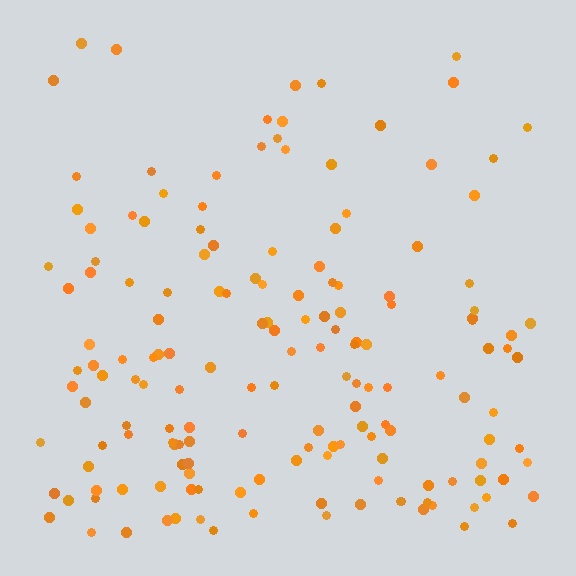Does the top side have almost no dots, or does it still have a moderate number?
Still a moderate number, just noticeably fewer than the bottom.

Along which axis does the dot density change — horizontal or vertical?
Vertical.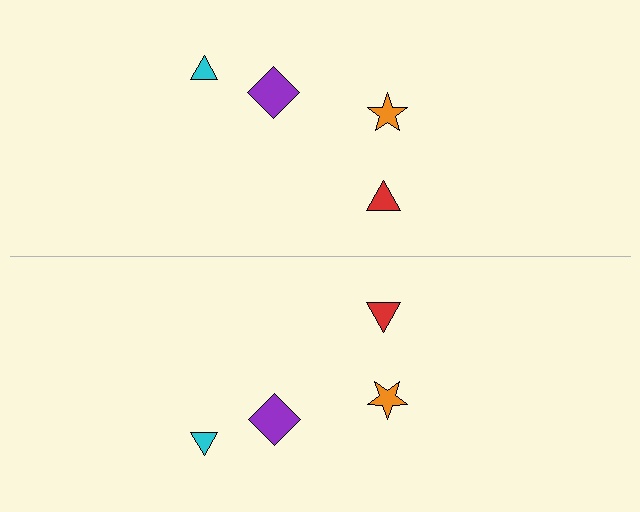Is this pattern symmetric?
Yes, this pattern has bilateral (reflection) symmetry.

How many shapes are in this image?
There are 8 shapes in this image.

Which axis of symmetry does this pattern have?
The pattern has a horizontal axis of symmetry running through the center of the image.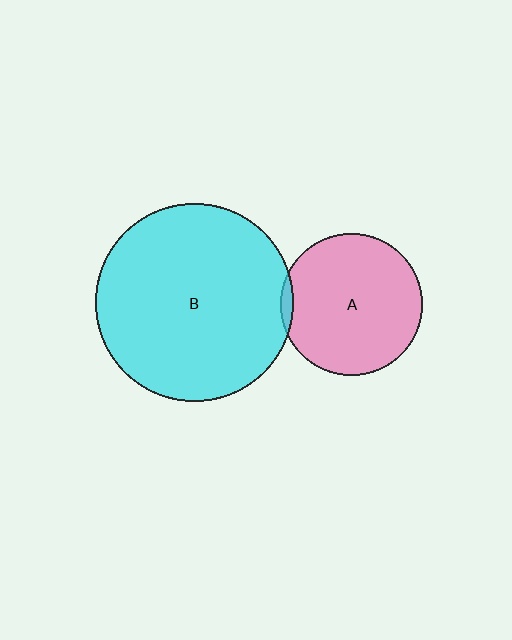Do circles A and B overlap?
Yes.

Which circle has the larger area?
Circle B (cyan).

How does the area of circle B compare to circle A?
Approximately 1.9 times.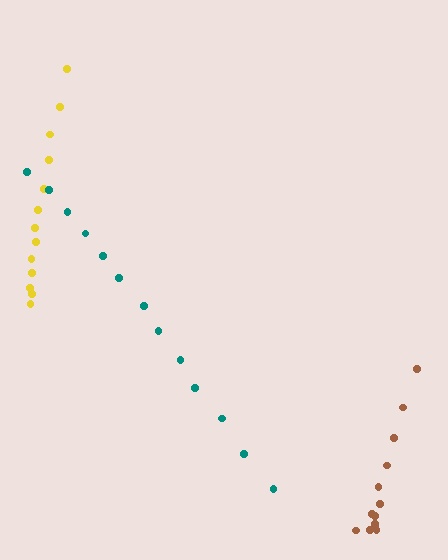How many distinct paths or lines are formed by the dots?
There are 3 distinct paths.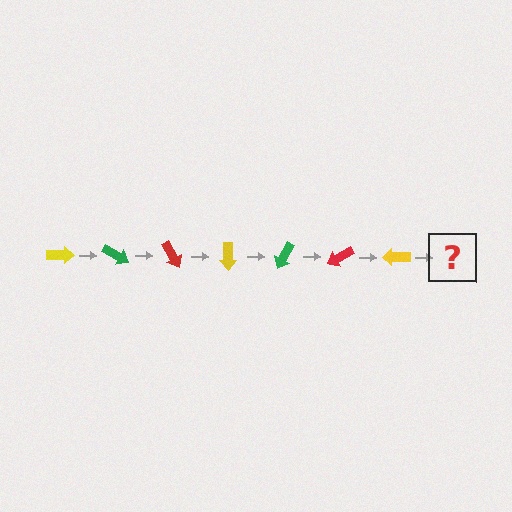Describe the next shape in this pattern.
It should be a green arrow, rotated 210 degrees from the start.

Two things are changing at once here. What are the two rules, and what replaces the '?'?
The two rules are that it rotates 30 degrees each step and the color cycles through yellow, green, and red. The '?' should be a green arrow, rotated 210 degrees from the start.